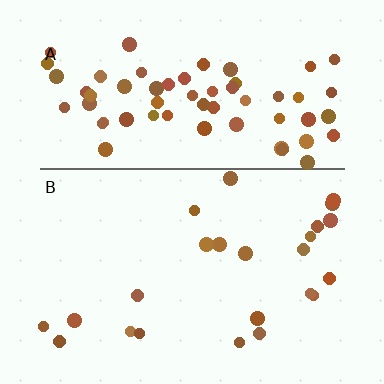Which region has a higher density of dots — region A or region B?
A (the top).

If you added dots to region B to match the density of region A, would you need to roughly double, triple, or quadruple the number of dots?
Approximately triple.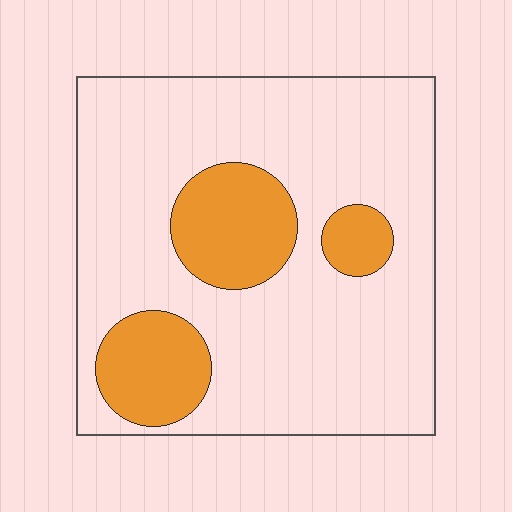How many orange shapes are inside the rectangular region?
3.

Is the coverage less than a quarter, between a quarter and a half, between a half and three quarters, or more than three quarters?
Less than a quarter.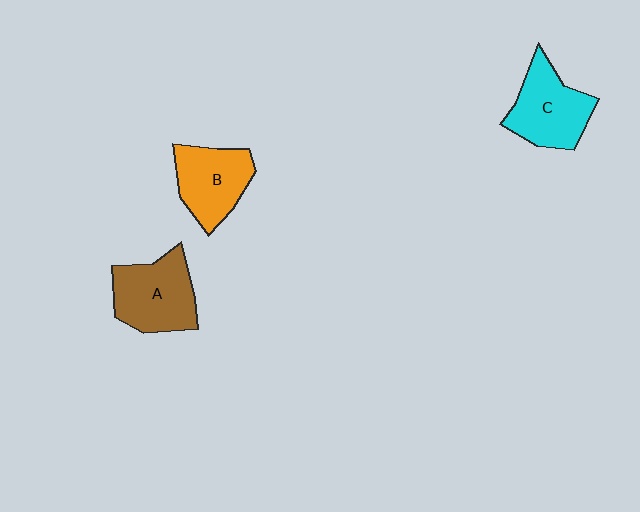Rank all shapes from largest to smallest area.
From largest to smallest: A (brown), C (cyan), B (orange).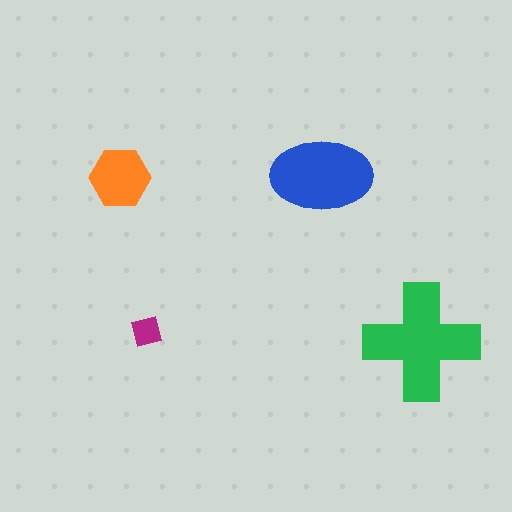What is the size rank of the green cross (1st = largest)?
1st.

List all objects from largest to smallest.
The green cross, the blue ellipse, the orange hexagon, the magenta square.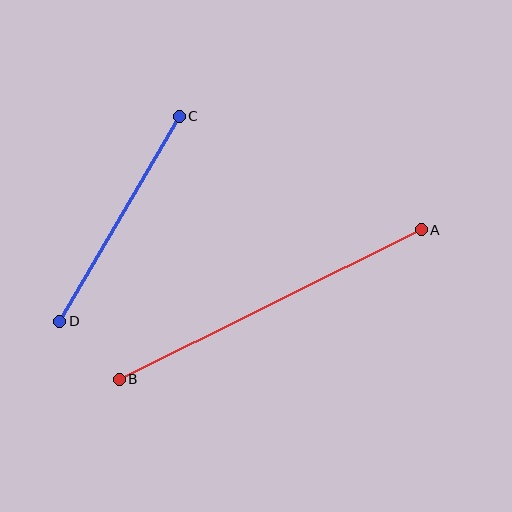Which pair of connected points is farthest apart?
Points A and B are farthest apart.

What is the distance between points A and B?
The distance is approximately 337 pixels.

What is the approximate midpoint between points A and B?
The midpoint is at approximately (270, 305) pixels.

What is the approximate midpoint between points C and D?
The midpoint is at approximately (119, 219) pixels.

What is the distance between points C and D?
The distance is approximately 237 pixels.